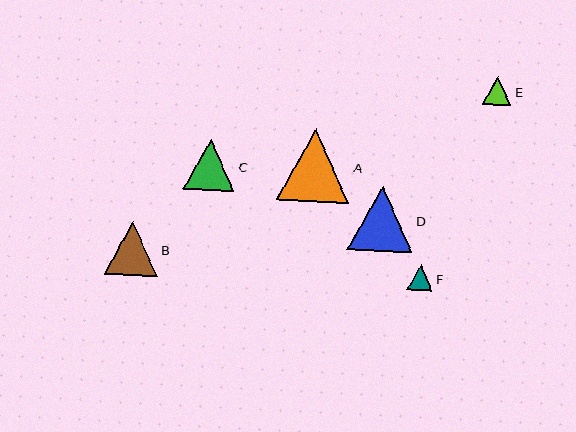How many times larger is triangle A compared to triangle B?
Triangle A is approximately 1.4 times the size of triangle B.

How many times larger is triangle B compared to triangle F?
Triangle B is approximately 2.1 times the size of triangle F.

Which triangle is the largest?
Triangle A is the largest with a size of approximately 73 pixels.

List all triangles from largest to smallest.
From largest to smallest: A, D, B, C, E, F.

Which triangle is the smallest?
Triangle F is the smallest with a size of approximately 26 pixels.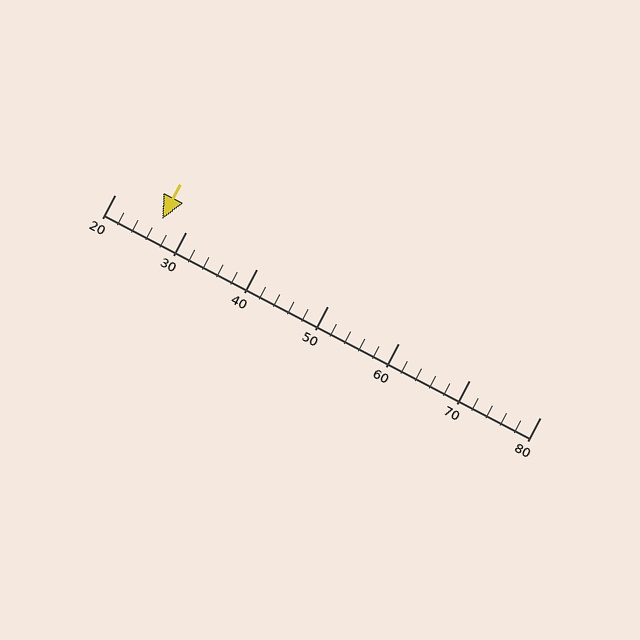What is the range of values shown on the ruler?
The ruler shows values from 20 to 80.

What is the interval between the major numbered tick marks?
The major tick marks are spaced 10 units apart.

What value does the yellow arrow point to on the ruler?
The yellow arrow points to approximately 27.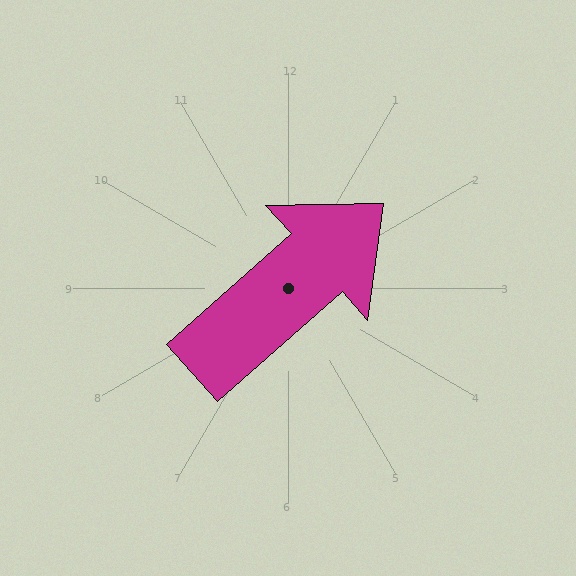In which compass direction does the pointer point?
Northeast.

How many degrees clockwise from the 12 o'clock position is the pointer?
Approximately 48 degrees.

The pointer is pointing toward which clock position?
Roughly 2 o'clock.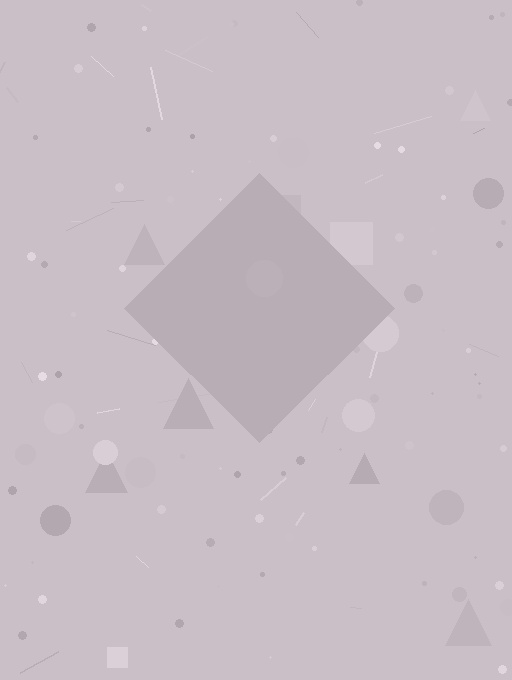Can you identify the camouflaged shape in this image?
The camouflaged shape is a diamond.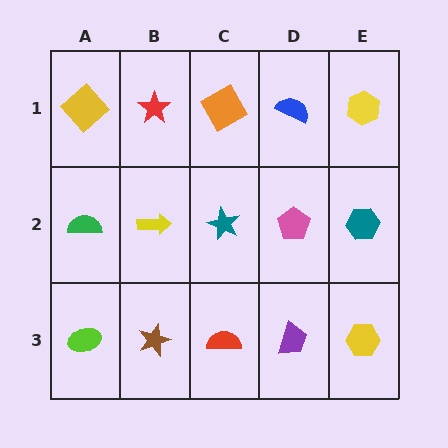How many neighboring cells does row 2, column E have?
3.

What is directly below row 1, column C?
A teal star.